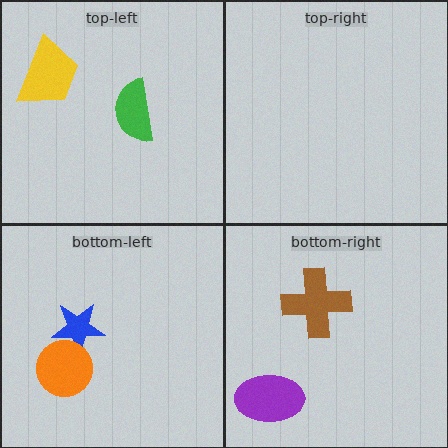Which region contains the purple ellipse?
The bottom-right region.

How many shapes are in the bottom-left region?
2.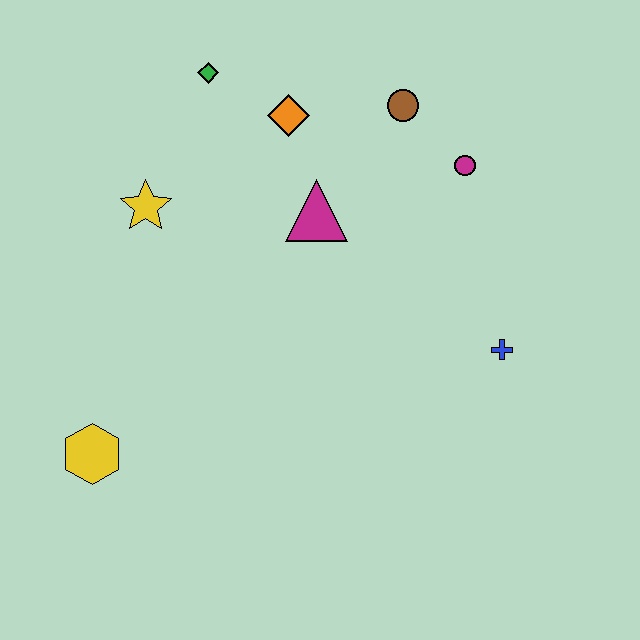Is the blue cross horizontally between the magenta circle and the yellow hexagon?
No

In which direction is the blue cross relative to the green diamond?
The blue cross is to the right of the green diamond.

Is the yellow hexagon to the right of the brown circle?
No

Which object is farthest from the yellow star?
The blue cross is farthest from the yellow star.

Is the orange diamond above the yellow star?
Yes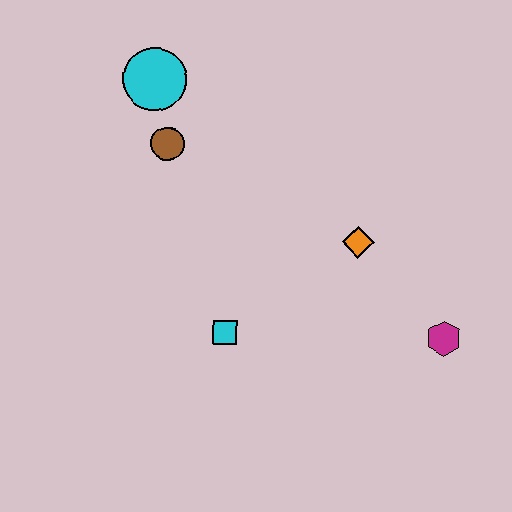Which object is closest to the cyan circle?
The brown circle is closest to the cyan circle.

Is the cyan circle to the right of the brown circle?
No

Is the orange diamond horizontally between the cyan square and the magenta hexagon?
Yes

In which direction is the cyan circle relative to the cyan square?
The cyan circle is above the cyan square.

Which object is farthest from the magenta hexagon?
The cyan circle is farthest from the magenta hexagon.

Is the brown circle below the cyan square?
No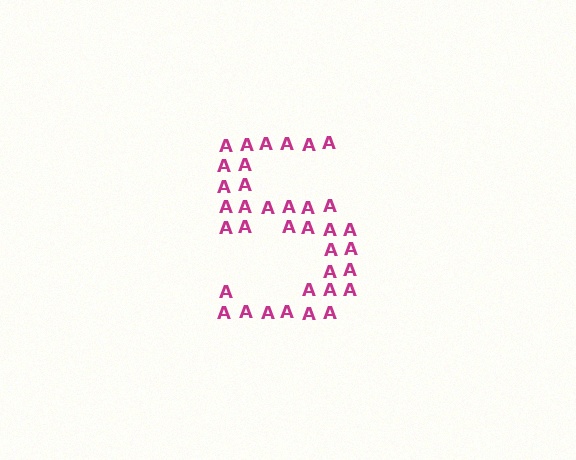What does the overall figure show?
The overall figure shows the digit 5.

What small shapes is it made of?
It is made of small letter A's.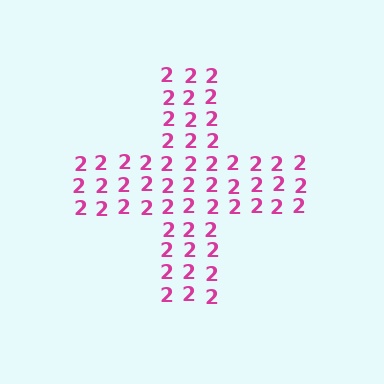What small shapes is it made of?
It is made of small digit 2's.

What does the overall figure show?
The overall figure shows a cross.